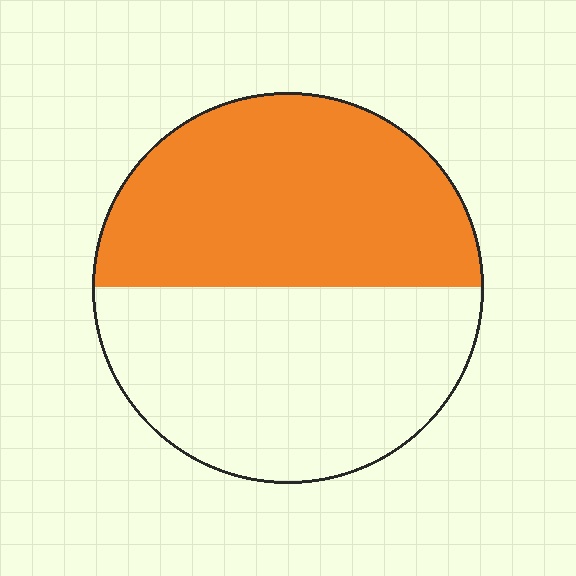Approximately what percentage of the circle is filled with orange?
Approximately 50%.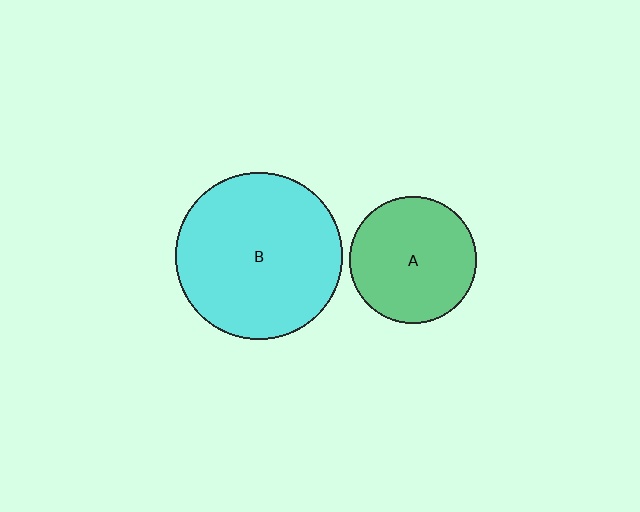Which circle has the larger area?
Circle B (cyan).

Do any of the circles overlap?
No, none of the circles overlap.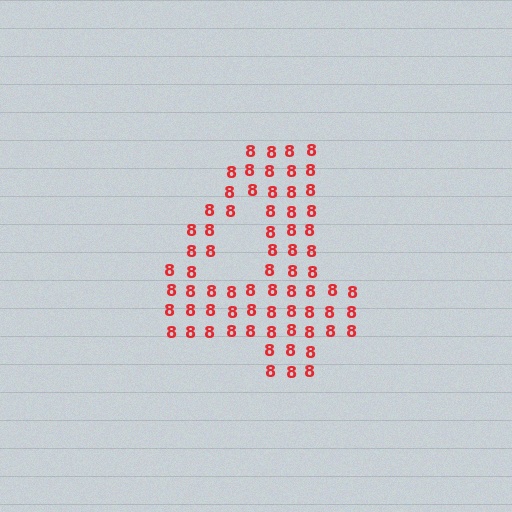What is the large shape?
The large shape is the digit 4.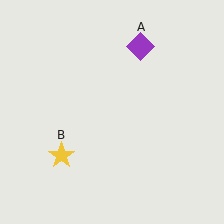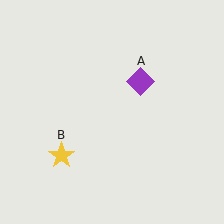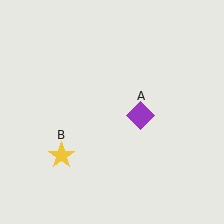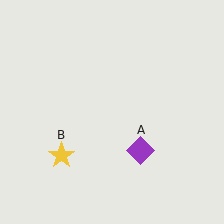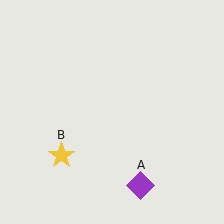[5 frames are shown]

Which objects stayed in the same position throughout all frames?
Yellow star (object B) remained stationary.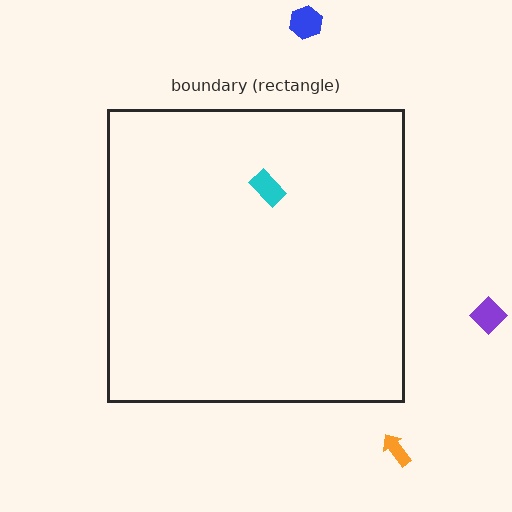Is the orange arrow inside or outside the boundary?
Outside.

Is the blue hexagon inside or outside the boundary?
Outside.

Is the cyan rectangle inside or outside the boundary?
Inside.